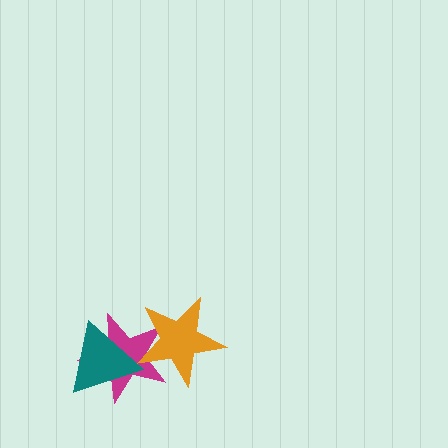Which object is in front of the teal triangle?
The orange star is in front of the teal triangle.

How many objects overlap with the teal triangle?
2 objects overlap with the teal triangle.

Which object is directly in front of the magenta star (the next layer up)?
The teal triangle is directly in front of the magenta star.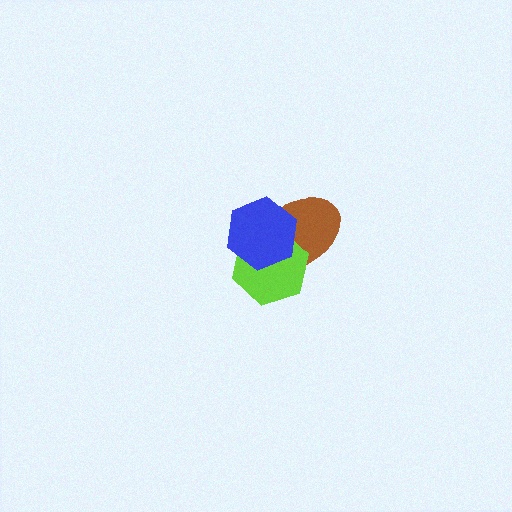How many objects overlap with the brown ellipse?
2 objects overlap with the brown ellipse.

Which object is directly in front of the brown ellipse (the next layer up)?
The lime hexagon is directly in front of the brown ellipse.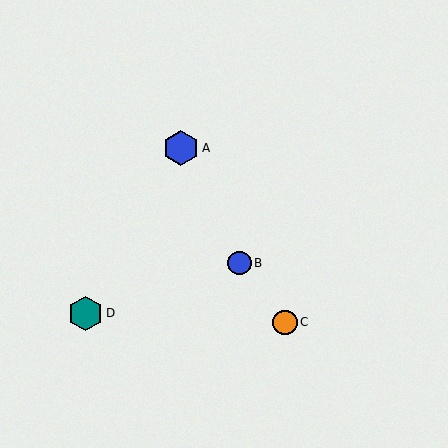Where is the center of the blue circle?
The center of the blue circle is at (239, 263).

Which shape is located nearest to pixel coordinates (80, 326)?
The teal hexagon (labeled D) at (86, 313) is nearest to that location.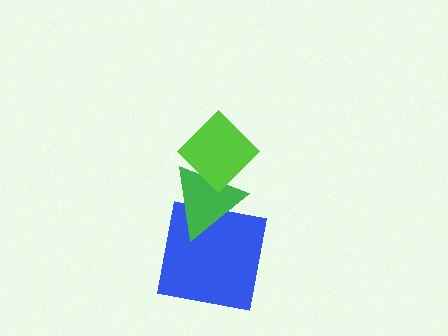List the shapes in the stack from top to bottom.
From top to bottom: the lime diamond, the green triangle, the blue square.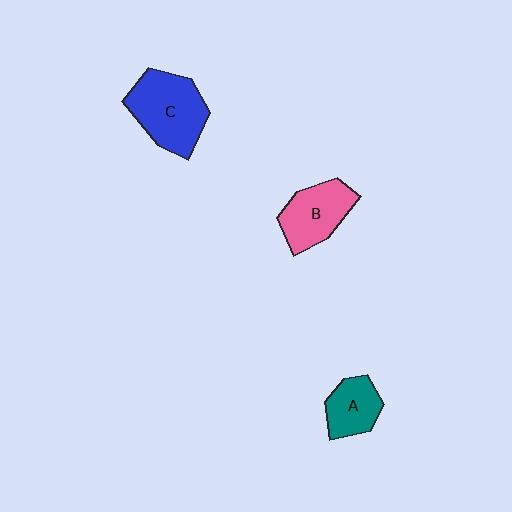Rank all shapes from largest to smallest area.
From largest to smallest: C (blue), B (pink), A (teal).